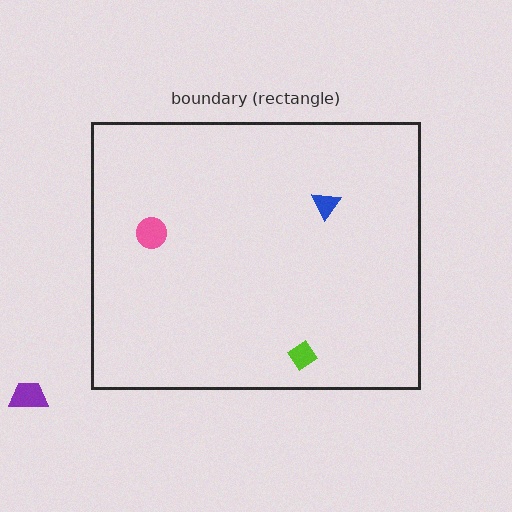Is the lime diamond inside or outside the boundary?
Inside.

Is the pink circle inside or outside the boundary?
Inside.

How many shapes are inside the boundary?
3 inside, 1 outside.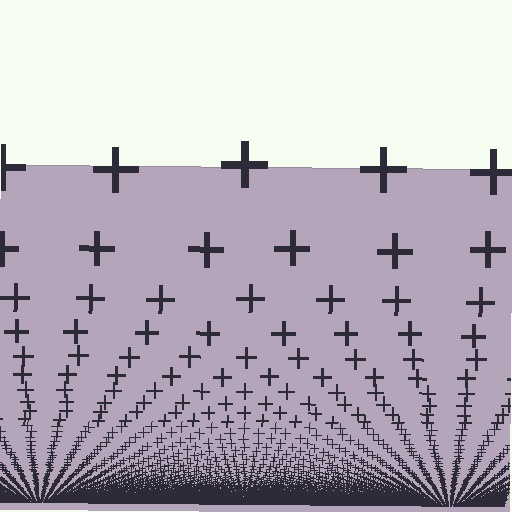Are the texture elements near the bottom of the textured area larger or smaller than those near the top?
Smaller. The gradient is inverted — elements near the bottom are smaller and denser.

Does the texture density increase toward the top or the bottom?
Density increases toward the bottom.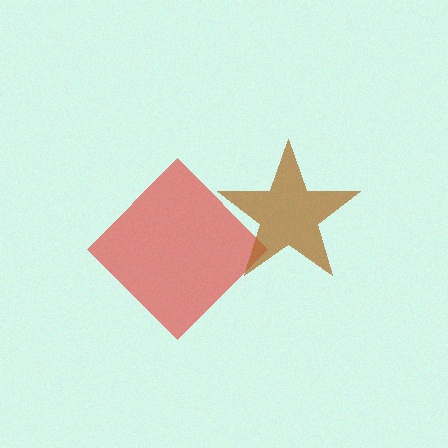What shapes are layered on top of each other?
The layered shapes are: a red diamond, a brown star.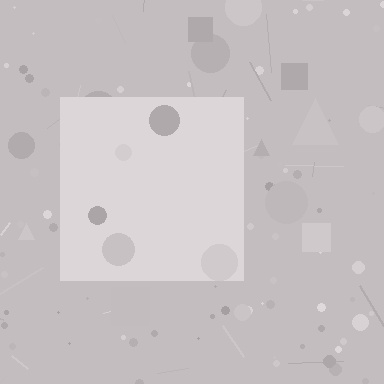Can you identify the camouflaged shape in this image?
The camouflaged shape is a square.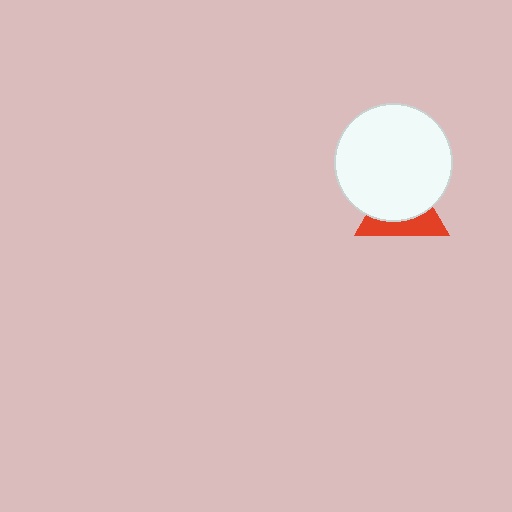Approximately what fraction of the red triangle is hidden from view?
Roughly 61% of the red triangle is hidden behind the white circle.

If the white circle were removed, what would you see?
You would see the complete red triangle.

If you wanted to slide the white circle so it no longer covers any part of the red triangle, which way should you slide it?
Slide it up — that is the most direct way to separate the two shapes.